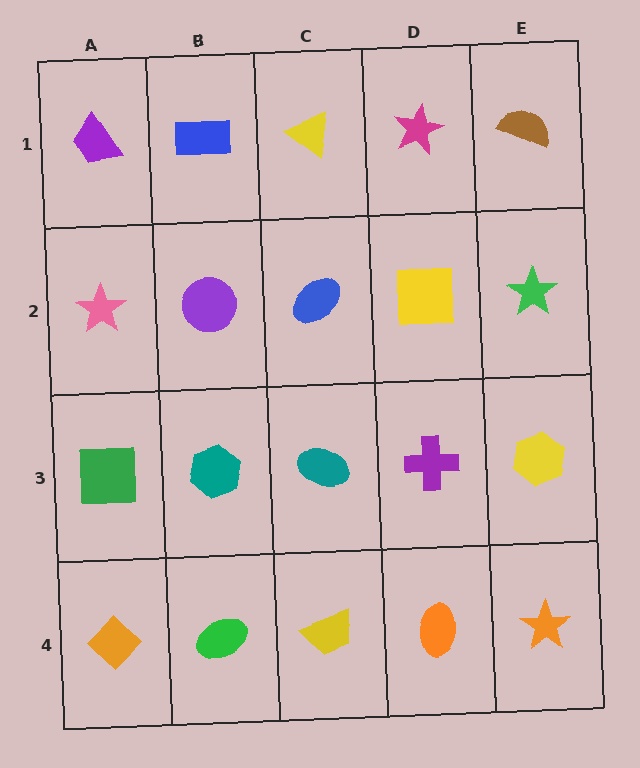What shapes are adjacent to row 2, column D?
A magenta star (row 1, column D), a purple cross (row 3, column D), a blue ellipse (row 2, column C), a green star (row 2, column E).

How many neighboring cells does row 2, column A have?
3.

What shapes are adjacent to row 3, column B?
A purple circle (row 2, column B), a green ellipse (row 4, column B), a green square (row 3, column A), a teal ellipse (row 3, column C).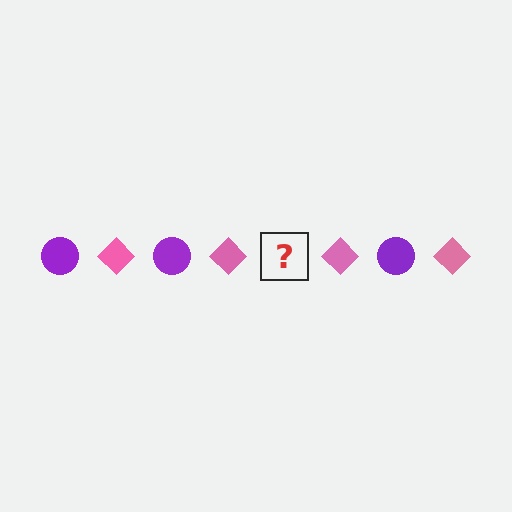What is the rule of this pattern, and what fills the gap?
The rule is that the pattern alternates between purple circle and pink diamond. The gap should be filled with a purple circle.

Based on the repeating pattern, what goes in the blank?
The blank should be a purple circle.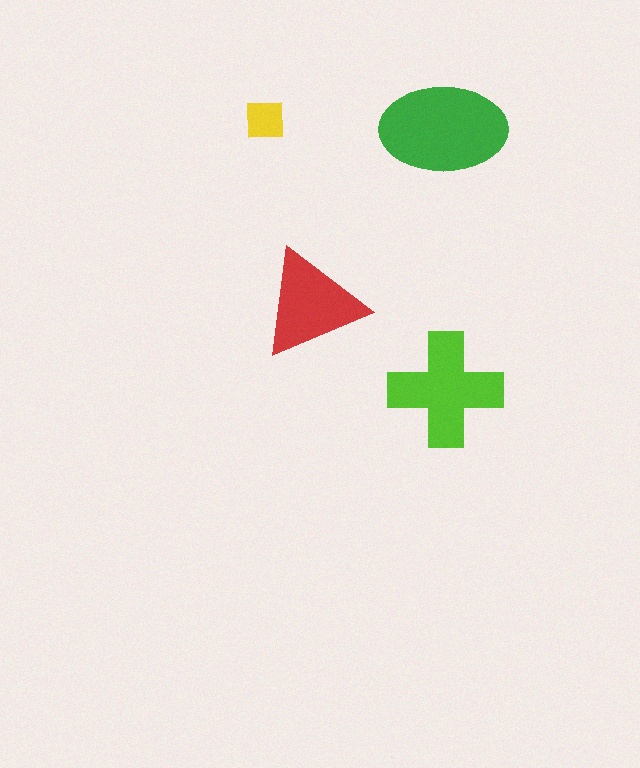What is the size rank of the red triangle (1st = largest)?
3rd.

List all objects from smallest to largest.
The yellow square, the red triangle, the lime cross, the green ellipse.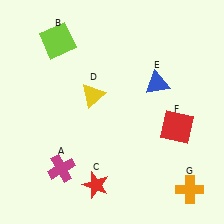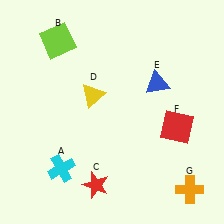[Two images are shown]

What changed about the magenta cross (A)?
In Image 1, A is magenta. In Image 2, it changed to cyan.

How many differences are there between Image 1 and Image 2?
There is 1 difference between the two images.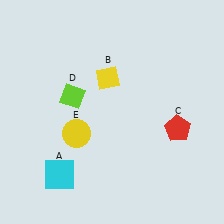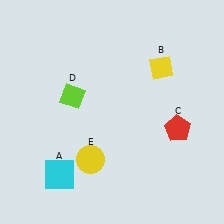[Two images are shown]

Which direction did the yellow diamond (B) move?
The yellow diamond (B) moved right.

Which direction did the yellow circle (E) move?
The yellow circle (E) moved down.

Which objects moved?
The objects that moved are: the yellow diamond (B), the yellow circle (E).